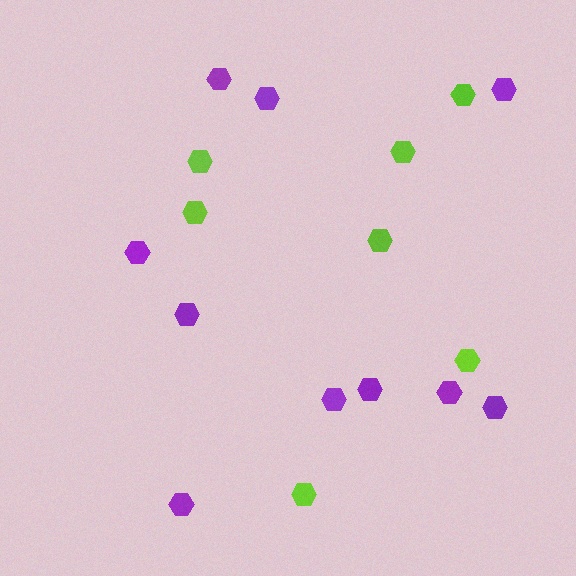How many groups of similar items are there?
There are 2 groups: one group of lime hexagons (7) and one group of purple hexagons (10).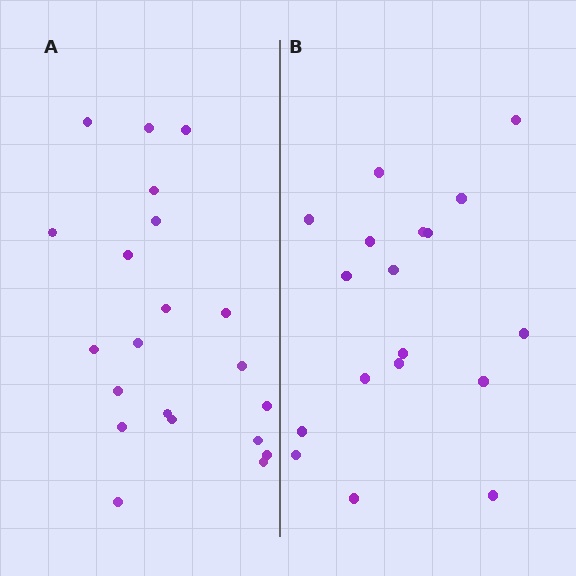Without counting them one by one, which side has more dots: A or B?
Region A (the left region) has more dots.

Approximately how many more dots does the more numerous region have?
Region A has just a few more — roughly 2 or 3 more dots than region B.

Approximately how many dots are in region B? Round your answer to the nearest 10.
About 20 dots. (The exact count is 18, which rounds to 20.)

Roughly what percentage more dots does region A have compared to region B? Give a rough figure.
About 15% more.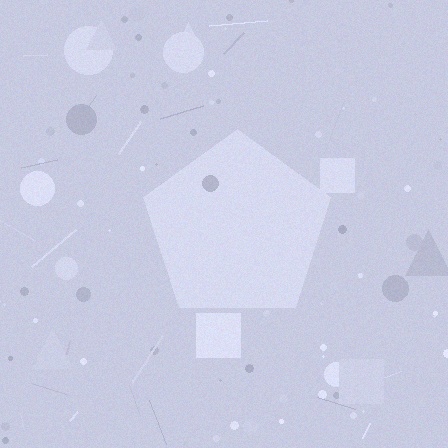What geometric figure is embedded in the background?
A pentagon is embedded in the background.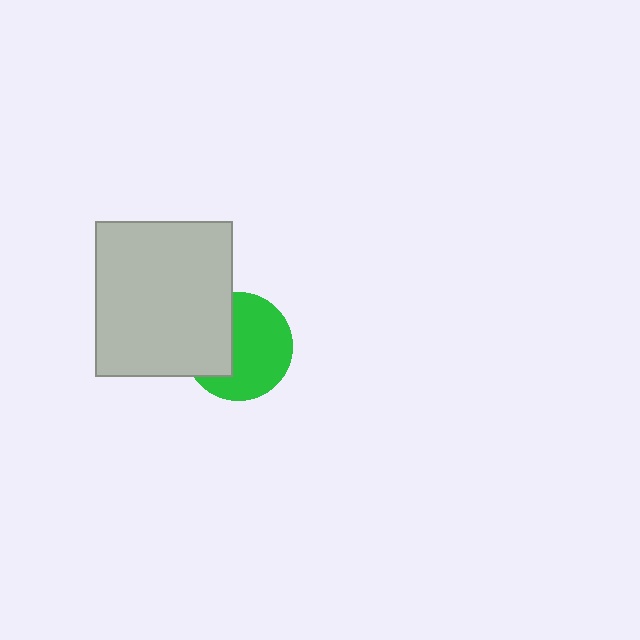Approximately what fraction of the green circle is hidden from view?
Roughly 37% of the green circle is hidden behind the light gray rectangle.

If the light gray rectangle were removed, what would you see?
You would see the complete green circle.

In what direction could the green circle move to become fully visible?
The green circle could move right. That would shift it out from behind the light gray rectangle entirely.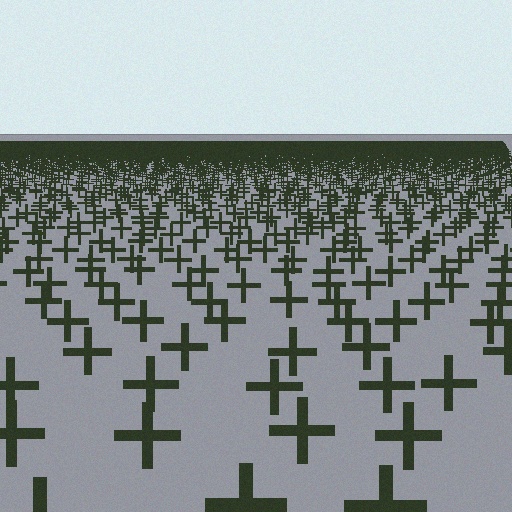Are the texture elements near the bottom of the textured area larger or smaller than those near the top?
Larger. Near the bottom, elements are closer to the viewer and appear at a bigger on-screen size.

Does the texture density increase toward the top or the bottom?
Density increases toward the top.